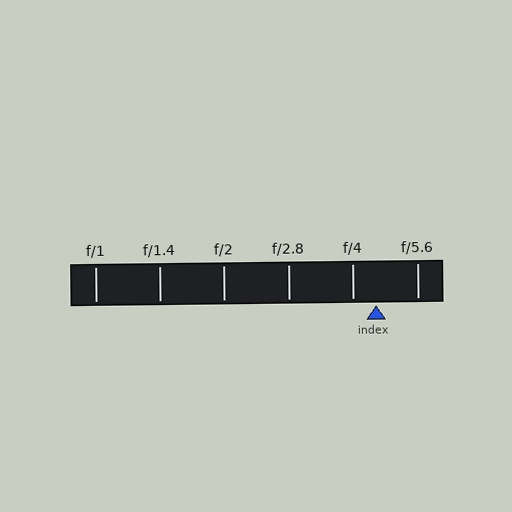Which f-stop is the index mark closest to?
The index mark is closest to f/4.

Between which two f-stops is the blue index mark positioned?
The index mark is between f/4 and f/5.6.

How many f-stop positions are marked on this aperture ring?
There are 6 f-stop positions marked.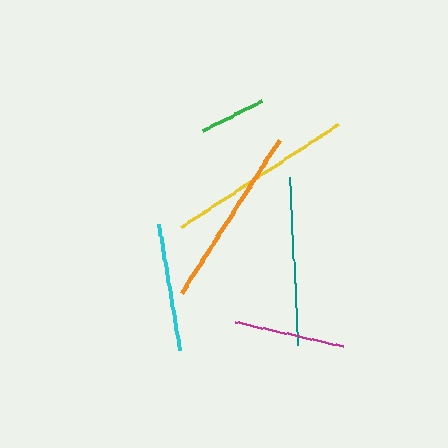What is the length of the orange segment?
The orange segment is approximately 182 pixels long.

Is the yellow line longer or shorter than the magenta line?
The yellow line is longer than the magenta line.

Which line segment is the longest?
The yellow line is the longest at approximately 188 pixels.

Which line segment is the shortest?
The green line is the shortest at approximately 66 pixels.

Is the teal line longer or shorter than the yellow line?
The yellow line is longer than the teal line.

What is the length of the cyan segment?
The cyan segment is approximately 128 pixels long.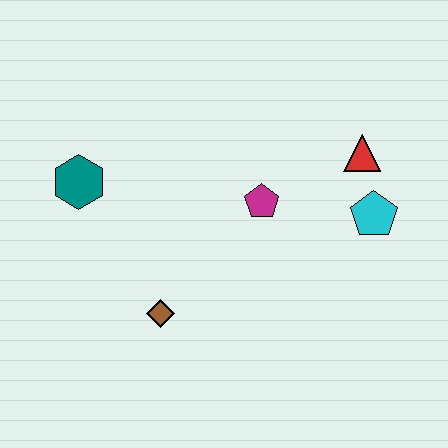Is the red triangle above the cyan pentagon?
Yes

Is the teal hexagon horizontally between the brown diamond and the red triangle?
No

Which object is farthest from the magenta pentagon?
The teal hexagon is farthest from the magenta pentagon.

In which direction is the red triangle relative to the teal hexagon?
The red triangle is to the right of the teal hexagon.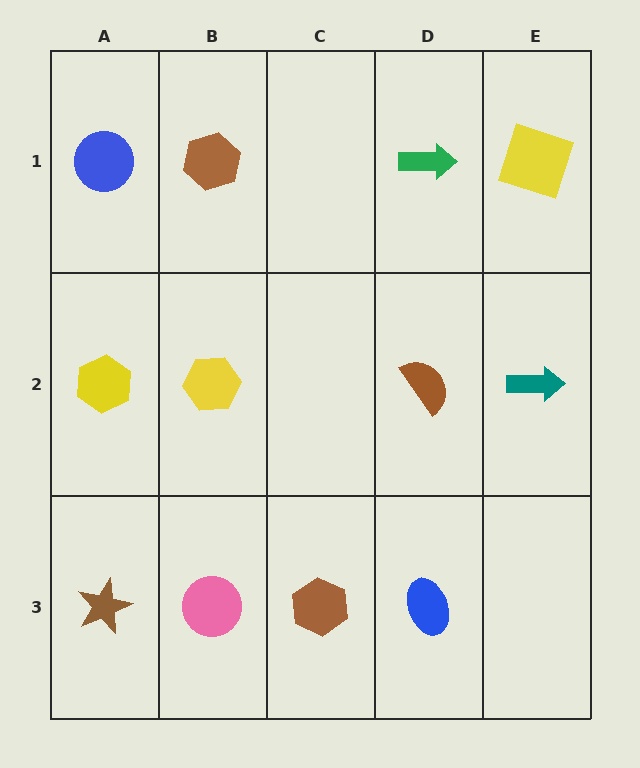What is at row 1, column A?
A blue circle.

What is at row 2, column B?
A yellow hexagon.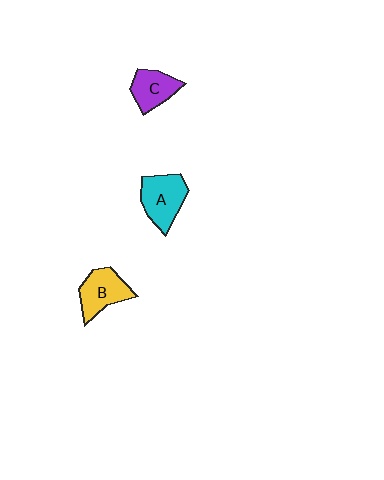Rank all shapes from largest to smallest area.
From largest to smallest: A (cyan), B (yellow), C (purple).